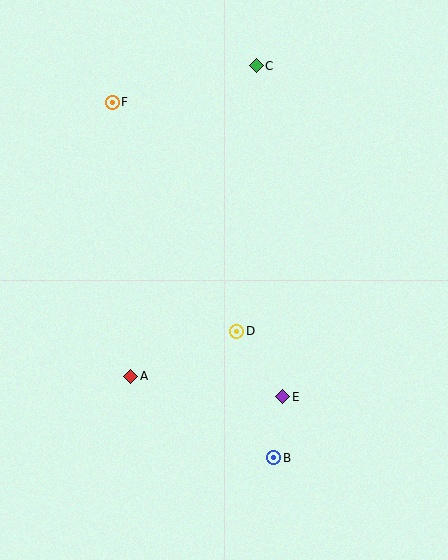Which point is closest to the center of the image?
Point D at (237, 331) is closest to the center.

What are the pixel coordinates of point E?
Point E is at (283, 397).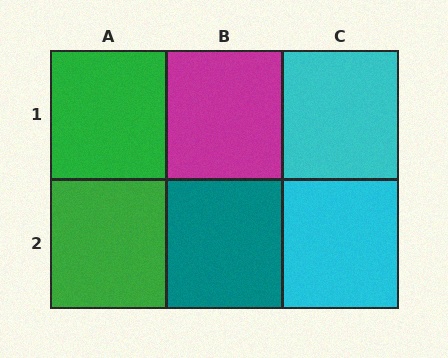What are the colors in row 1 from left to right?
Green, magenta, cyan.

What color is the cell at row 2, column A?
Green.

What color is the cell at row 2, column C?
Cyan.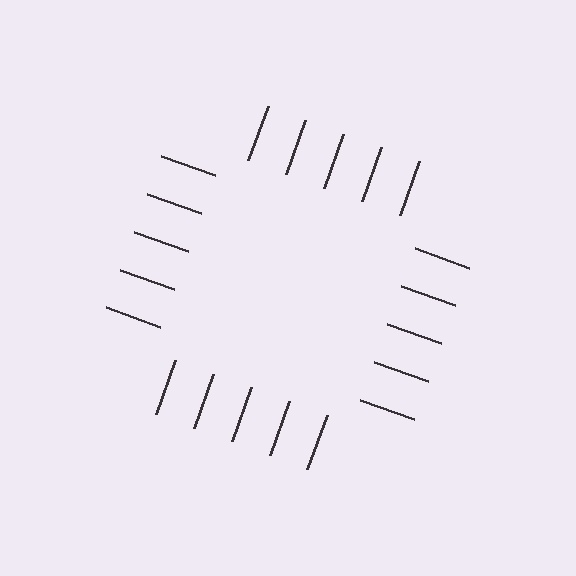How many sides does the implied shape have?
4 sides — the line-ends trace a square.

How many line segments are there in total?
20 — 5 along each of the 4 edges.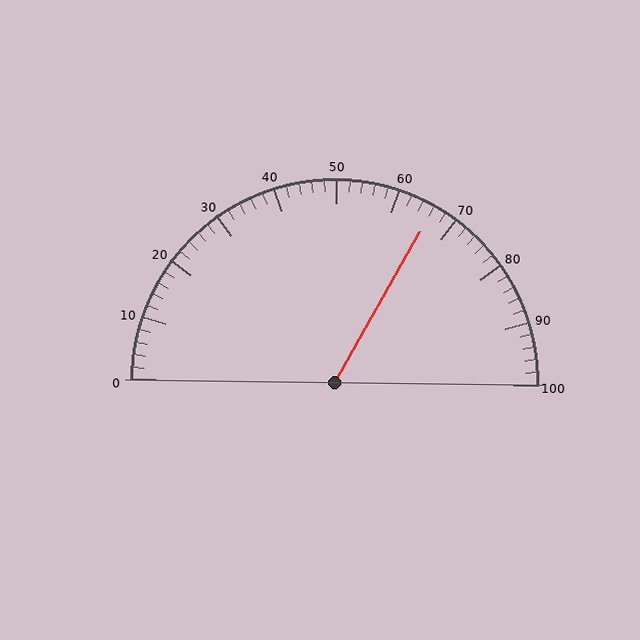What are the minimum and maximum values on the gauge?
The gauge ranges from 0 to 100.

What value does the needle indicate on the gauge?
The needle indicates approximately 66.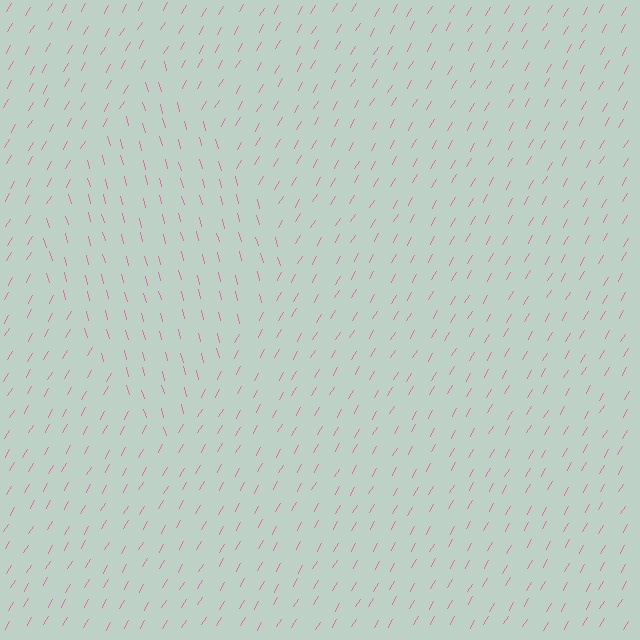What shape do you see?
I see a diamond.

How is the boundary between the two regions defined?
The boundary is defined purely by a change in line orientation (approximately 45 degrees difference). All lines are the same color and thickness.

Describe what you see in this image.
The image is filled with small pink line segments. A diamond region in the image has lines oriented differently from the surrounding lines, creating a visible texture boundary.